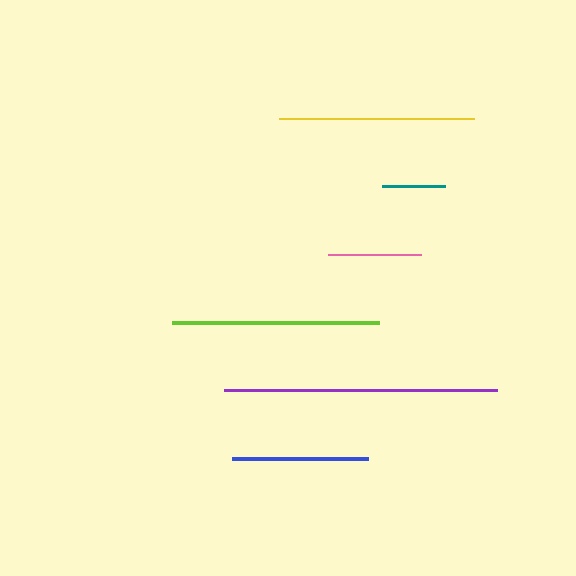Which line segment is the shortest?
The teal line is the shortest at approximately 63 pixels.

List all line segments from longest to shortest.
From longest to shortest: purple, lime, yellow, blue, pink, teal.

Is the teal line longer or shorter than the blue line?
The blue line is longer than the teal line.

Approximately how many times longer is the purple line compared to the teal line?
The purple line is approximately 4.4 times the length of the teal line.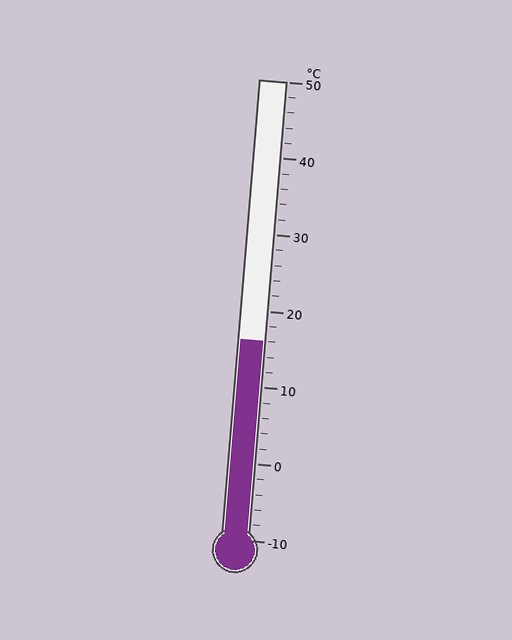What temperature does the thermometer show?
The thermometer shows approximately 16°C.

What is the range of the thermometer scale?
The thermometer scale ranges from -10°C to 50°C.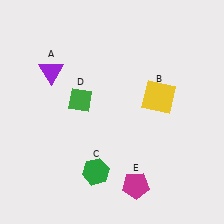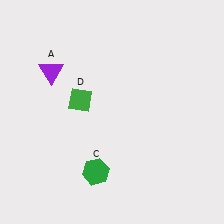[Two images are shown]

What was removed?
The magenta pentagon (E), the yellow square (B) were removed in Image 2.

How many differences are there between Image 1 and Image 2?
There are 2 differences between the two images.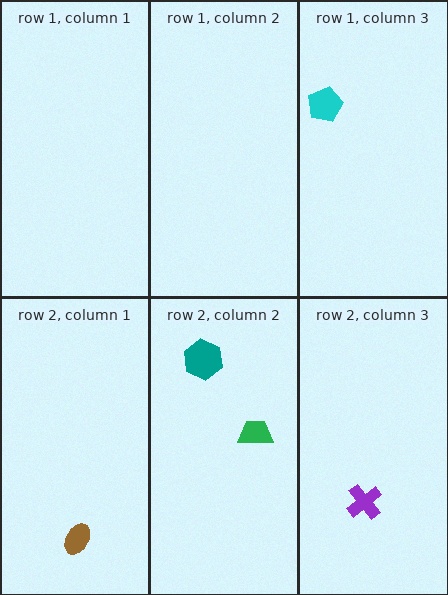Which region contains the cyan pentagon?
The row 1, column 3 region.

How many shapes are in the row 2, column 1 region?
1.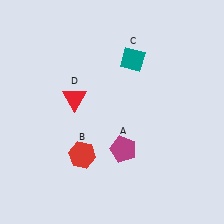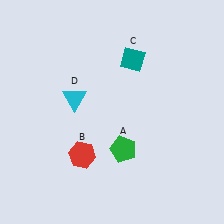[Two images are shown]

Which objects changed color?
A changed from magenta to green. D changed from red to cyan.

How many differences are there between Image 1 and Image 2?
There are 2 differences between the two images.